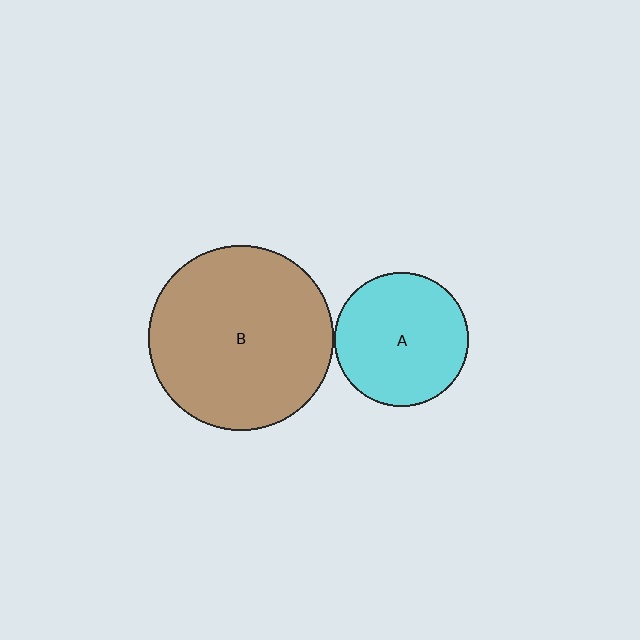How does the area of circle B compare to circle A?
Approximately 1.9 times.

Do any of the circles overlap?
No, none of the circles overlap.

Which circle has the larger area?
Circle B (brown).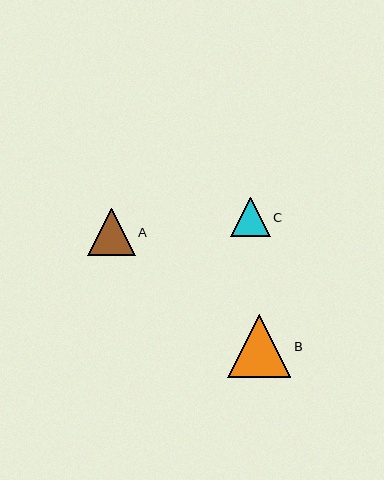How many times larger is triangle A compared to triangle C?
Triangle A is approximately 1.2 times the size of triangle C.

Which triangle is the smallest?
Triangle C is the smallest with a size of approximately 40 pixels.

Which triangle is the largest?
Triangle B is the largest with a size of approximately 63 pixels.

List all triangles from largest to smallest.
From largest to smallest: B, A, C.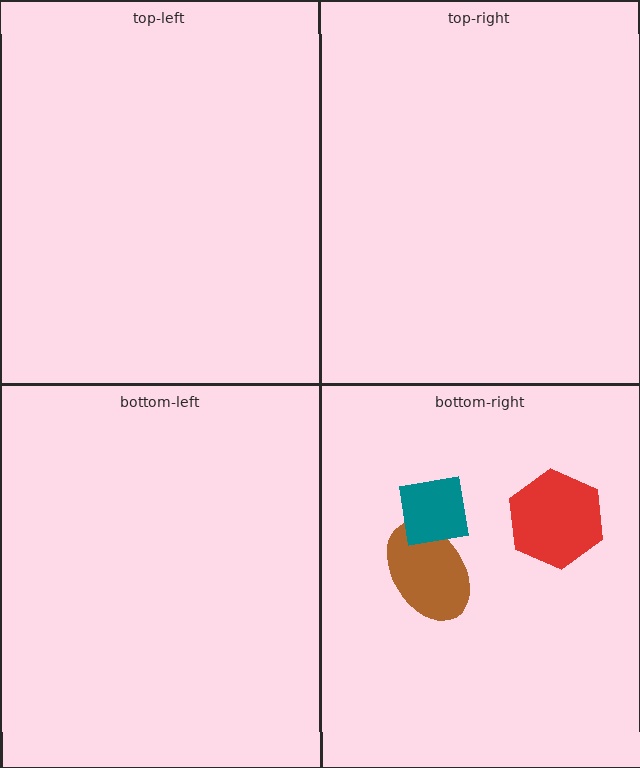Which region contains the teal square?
The bottom-right region.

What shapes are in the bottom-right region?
The red hexagon, the brown ellipse, the teal square.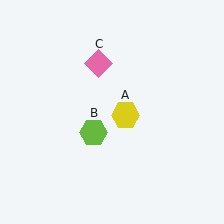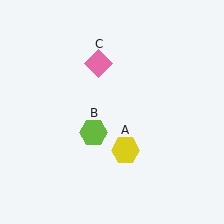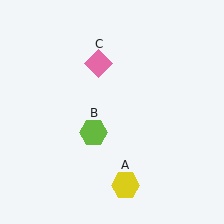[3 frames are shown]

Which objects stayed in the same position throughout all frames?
Lime hexagon (object B) and pink diamond (object C) remained stationary.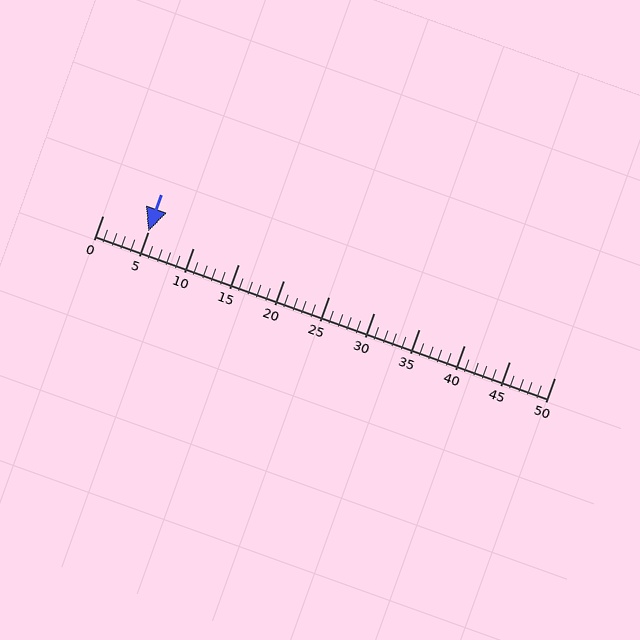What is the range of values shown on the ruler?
The ruler shows values from 0 to 50.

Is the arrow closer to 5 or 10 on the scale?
The arrow is closer to 5.